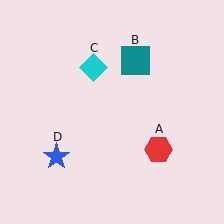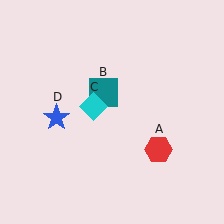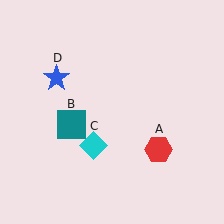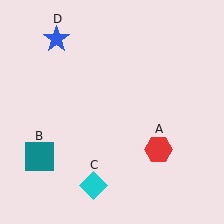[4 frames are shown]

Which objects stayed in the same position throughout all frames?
Red hexagon (object A) remained stationary.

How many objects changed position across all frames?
3 objects changed position: teal square (object B), cyan diamond (object C), blue star (object D).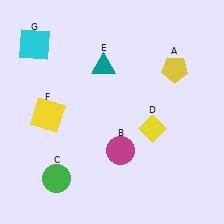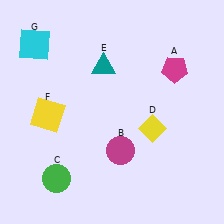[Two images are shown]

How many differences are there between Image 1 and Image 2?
There is 1 difference between the two images.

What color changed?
The pentagon (A) changed from yellow in Image 1 to magenta in Image 2.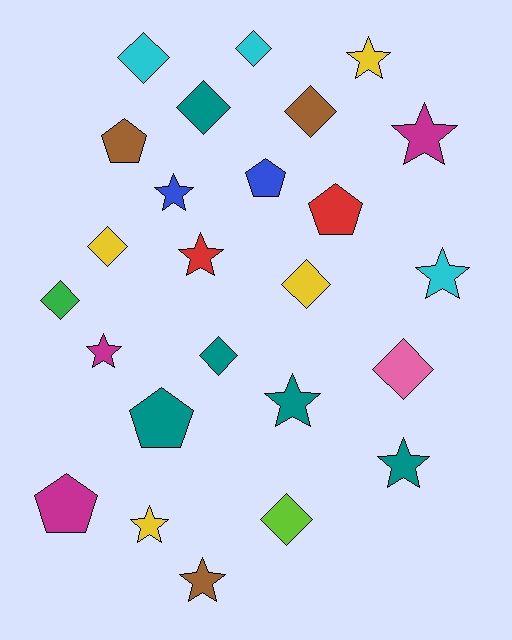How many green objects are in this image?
There is 1 green object.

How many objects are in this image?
There are 25 objects.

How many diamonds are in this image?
There are 10 diamonds.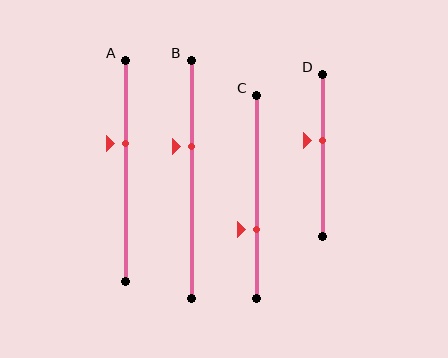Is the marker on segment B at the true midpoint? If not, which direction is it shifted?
No, the marker on segment B is shifted upward by about 14% of the segment length.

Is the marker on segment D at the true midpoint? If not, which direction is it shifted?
No, the marker on segment D is shifted upward by about 9% of the segment length.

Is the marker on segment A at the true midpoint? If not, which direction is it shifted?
No, the marker on segment A is shifted upward by about 12% of the segment length.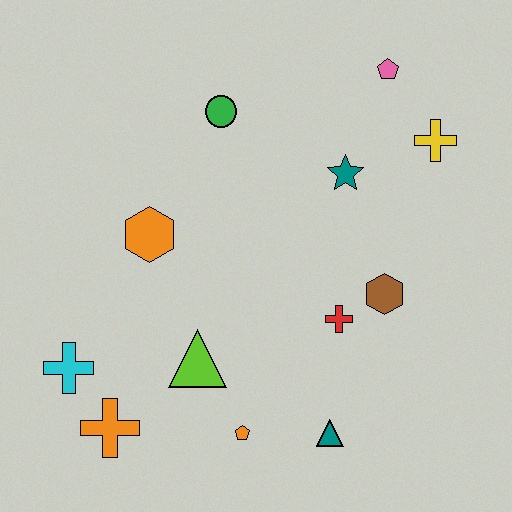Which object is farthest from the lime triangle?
The pink pentagon is farthest from the lime triangle.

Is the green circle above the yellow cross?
Yes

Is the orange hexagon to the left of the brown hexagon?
Yes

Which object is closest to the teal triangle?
The orange pentagon is closest to the teal triangle.